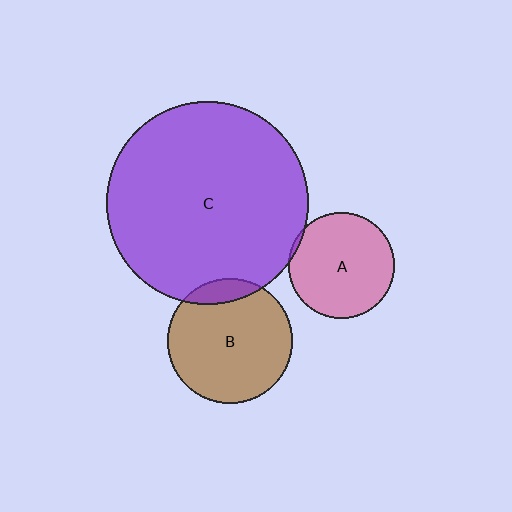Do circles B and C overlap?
Yes.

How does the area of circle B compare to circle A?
Approximately 1.4 times.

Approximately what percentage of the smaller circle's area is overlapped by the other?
Approximately 10%.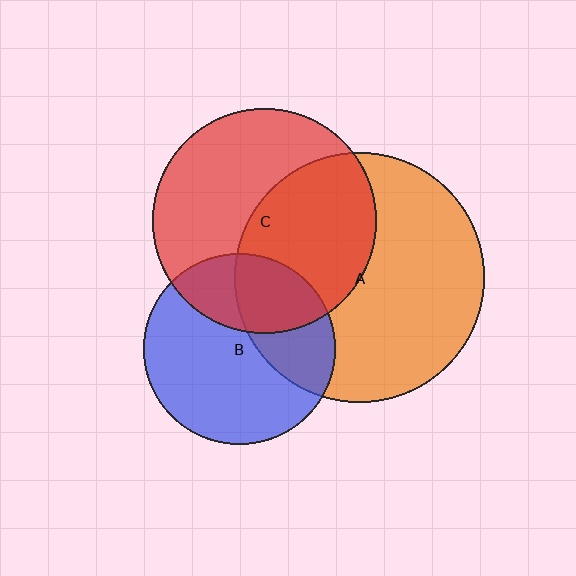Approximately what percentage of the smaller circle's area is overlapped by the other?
Approximately 50%.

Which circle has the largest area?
Circle A (orange).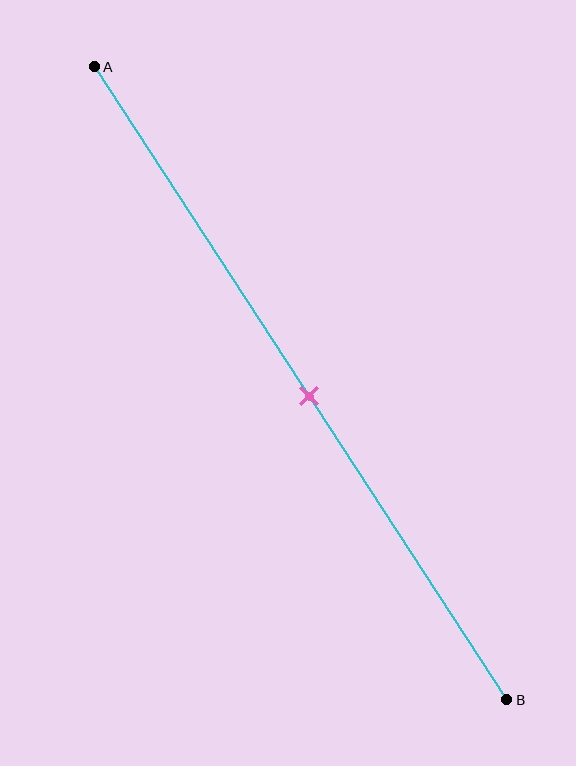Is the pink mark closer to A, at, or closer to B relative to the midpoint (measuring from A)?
The pink mark is approximately at the midpoint of segment AB.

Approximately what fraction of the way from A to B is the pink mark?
The pink mark is approximately 50% of the way from A to B.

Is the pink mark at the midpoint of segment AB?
Yes, the mark is approximately at the midpoint.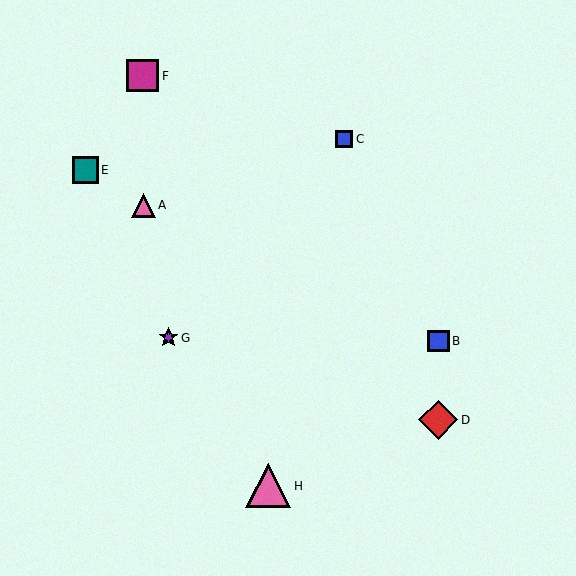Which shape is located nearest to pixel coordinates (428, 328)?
The blue square (labeled B) at (439, 341) is nearest to that location.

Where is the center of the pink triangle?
The center of the pink triangle is at (268, 486).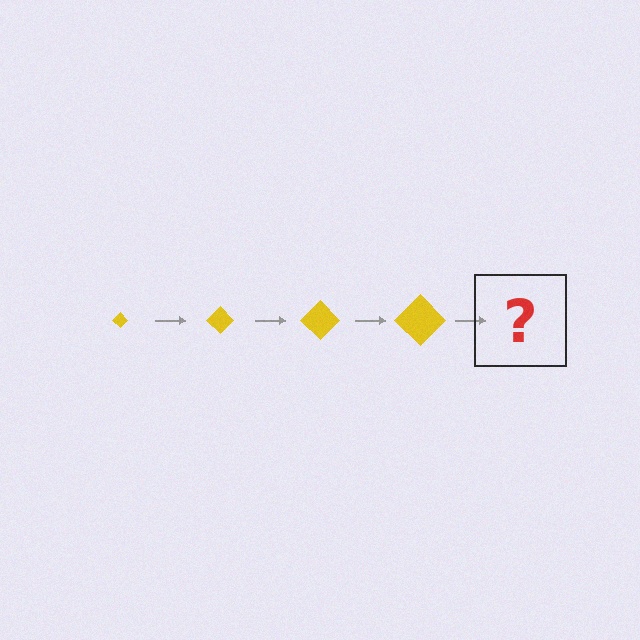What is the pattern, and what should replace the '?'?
The pattern is that the diamond gets progressively larger each step. The '?' should be a yellow diamond, larger than the previous one.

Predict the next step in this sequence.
The next step is a yellow diamond, larger than the previous one.